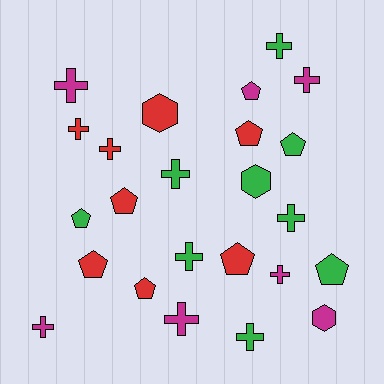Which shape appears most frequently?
Cross, with 12 objects.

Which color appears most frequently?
Green, with 9 objects.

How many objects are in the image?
There are 24 objects.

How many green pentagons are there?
There are 3 green pentagons.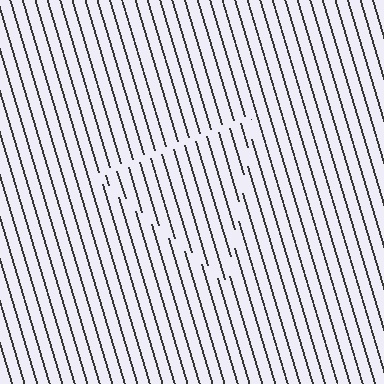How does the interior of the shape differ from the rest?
The interior of the shape contains the same grating, shifted by half a period — the contour is defined by the phase discontinuity where line-ends from the inner and outer gratings abut.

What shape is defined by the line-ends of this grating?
An illusory triangle. The interior of the shape contains the same grating, shifted by half a period — the contour is defined by the phase discontinuity where line-ends from the inner and outer gratings abut.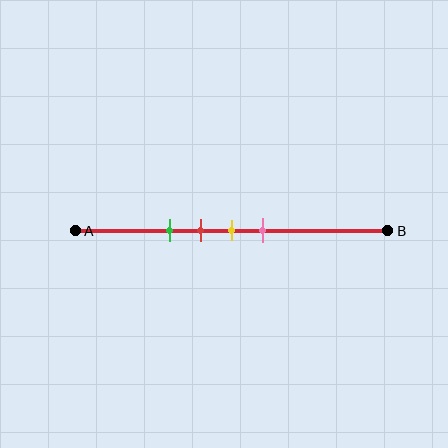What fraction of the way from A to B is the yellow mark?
The yellow mark is approximately 50% (0.5) of the way from A to B.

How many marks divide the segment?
There are 4 marks dividing the segment.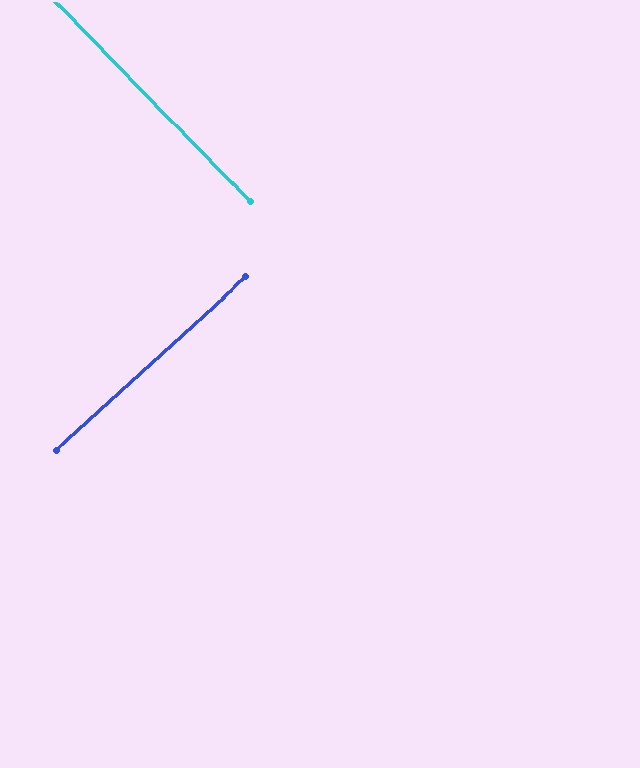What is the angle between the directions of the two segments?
Approximately 88 degrees.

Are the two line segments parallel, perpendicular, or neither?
Perpendicular — they meet at approximately 88°.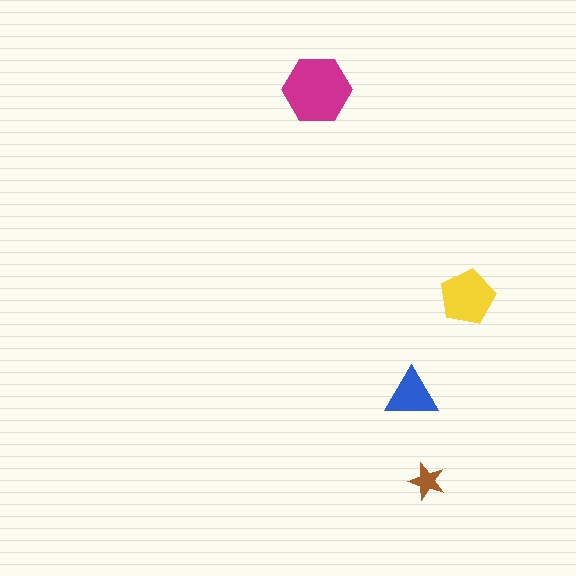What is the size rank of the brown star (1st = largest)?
4th.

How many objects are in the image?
There are 4 objects in the image.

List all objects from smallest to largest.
The brown star, the blue triangle, the yellow pentagon, the magenta hexagon.